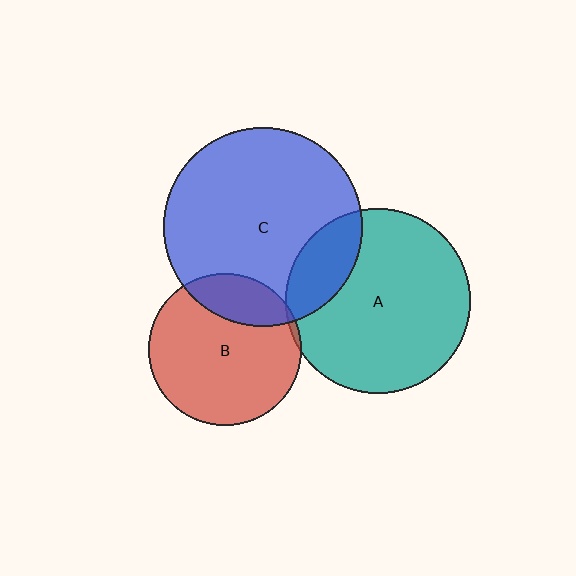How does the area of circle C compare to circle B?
Approximately 1.7 times.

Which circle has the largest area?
Circle C (blue).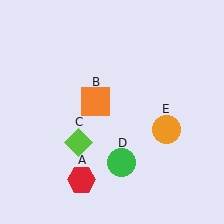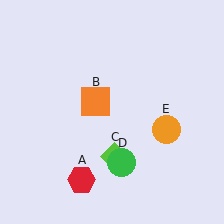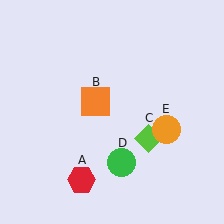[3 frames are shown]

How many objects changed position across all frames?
1 object changed position: lime diamond (object C).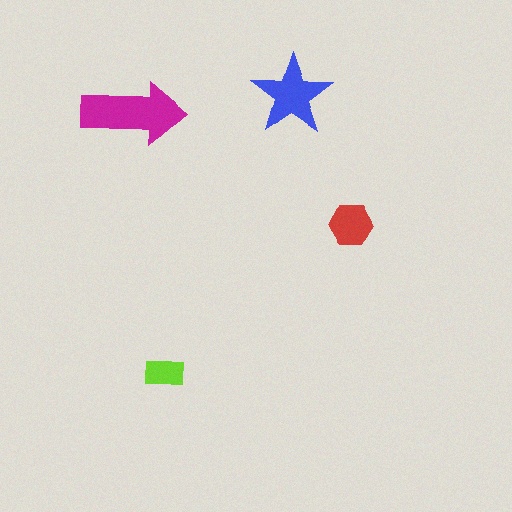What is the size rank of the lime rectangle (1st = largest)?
4th.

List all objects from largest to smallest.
The magenta arrow, the blue star, the red hexagon, the lime rectangle.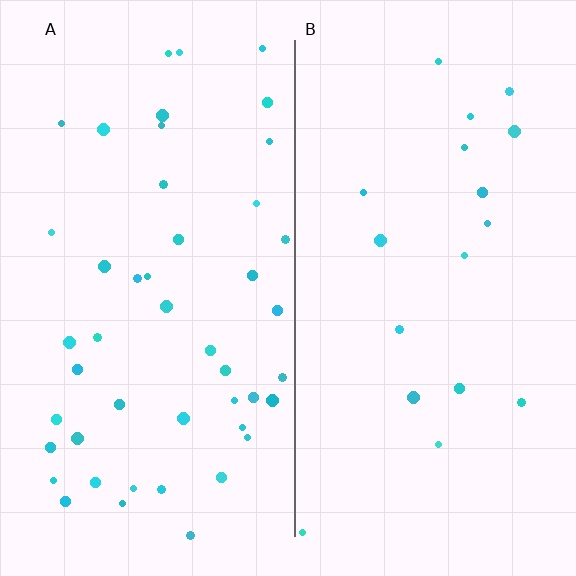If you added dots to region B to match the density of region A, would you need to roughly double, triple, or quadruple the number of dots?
Approximately triple.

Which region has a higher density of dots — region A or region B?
A (the left).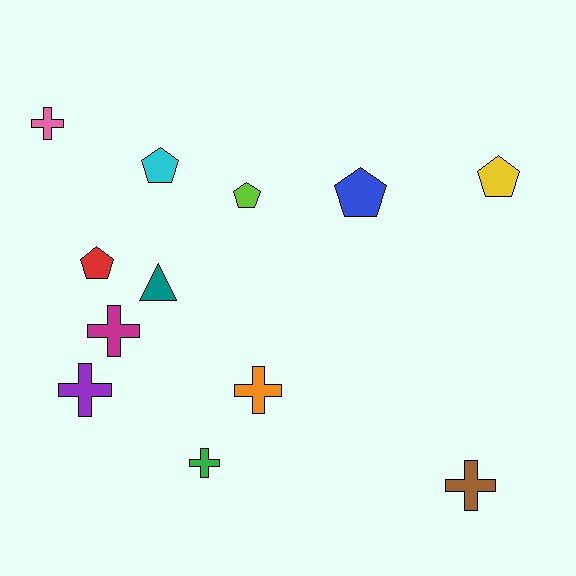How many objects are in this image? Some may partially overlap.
There are 12 objects.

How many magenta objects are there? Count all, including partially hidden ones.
There is 1 magenta object.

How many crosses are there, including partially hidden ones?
There are 6 crosses.